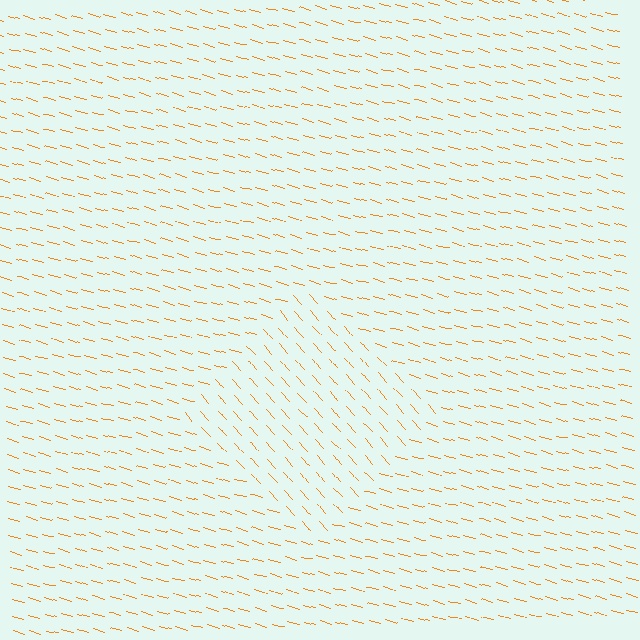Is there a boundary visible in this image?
Yes, there is a texture boundary formed by a change in line orientation.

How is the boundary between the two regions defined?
The boundary is defined purely by a change in line orientation (approximately 33 degrees difference). All lines are the same color and thickness.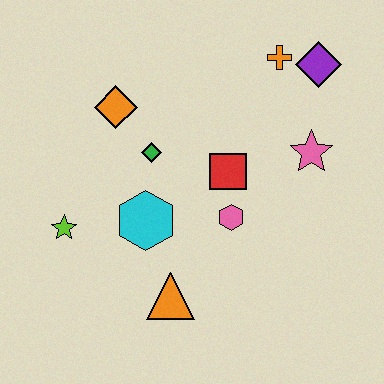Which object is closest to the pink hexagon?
The red square is closest to the pink hexagon.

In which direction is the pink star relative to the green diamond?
The pink star is to the right of the green diamond.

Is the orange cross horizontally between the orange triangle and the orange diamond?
No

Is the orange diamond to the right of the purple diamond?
No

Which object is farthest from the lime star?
The purple diamond is farthest from the lime star.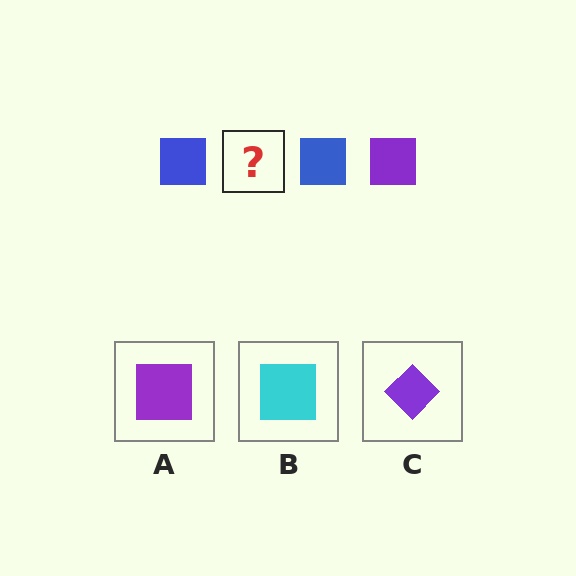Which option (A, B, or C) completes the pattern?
A.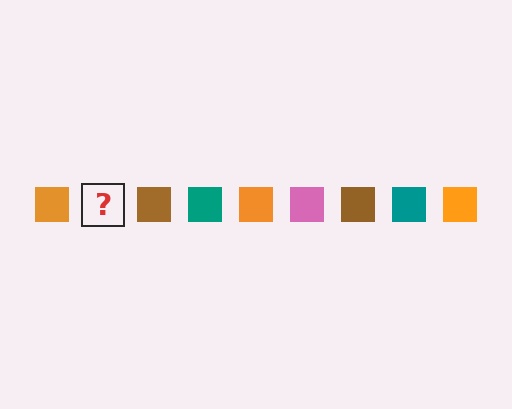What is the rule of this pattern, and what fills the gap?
The rule is that the pattern cycles through orange, pink, brown, teal squares. The gap should be filled with a pink square.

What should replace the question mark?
The question mark should be replaced with a pink square.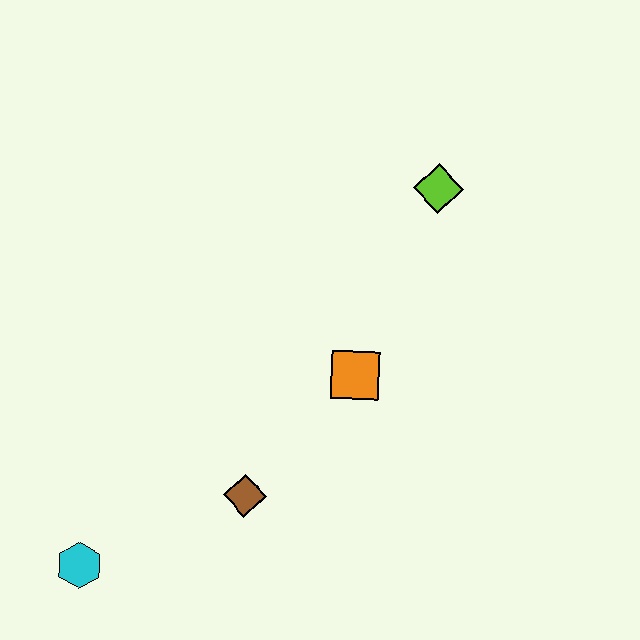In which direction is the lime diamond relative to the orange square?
The lime diamond is above the orange square.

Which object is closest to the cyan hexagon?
The brown diamond is closest to the cyan hexagon.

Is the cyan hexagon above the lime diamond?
No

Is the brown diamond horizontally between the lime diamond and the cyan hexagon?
Yes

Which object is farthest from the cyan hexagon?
The lime diamond is farthest from the cyan hexagon.